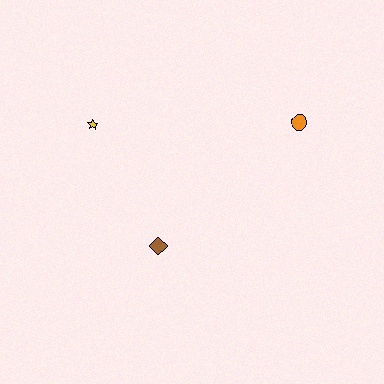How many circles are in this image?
There is 1 circle.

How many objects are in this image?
There are 3 objects.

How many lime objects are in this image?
There are no lime objects.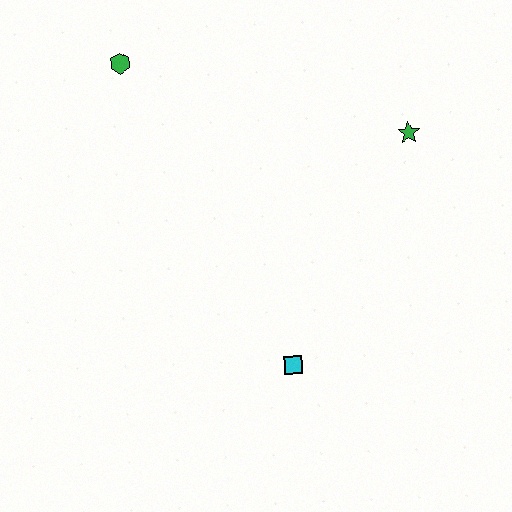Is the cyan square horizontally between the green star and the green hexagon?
Yes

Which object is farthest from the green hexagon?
The cyan square is farthest from the green hexagon.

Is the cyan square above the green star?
No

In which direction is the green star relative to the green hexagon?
The green star is to the right of the green hexagon.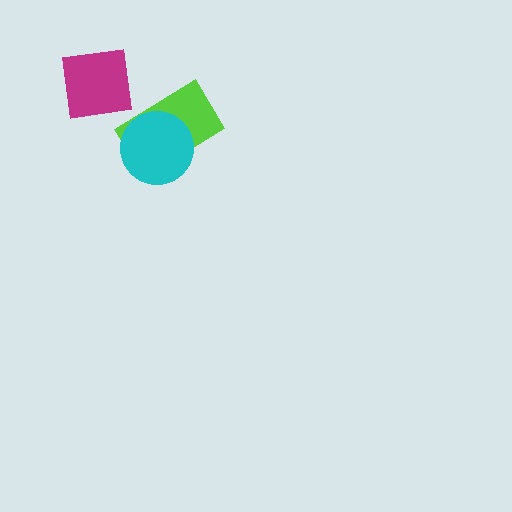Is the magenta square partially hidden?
No, no other shape covers it.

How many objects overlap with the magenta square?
0 objects overlap with the magenta square.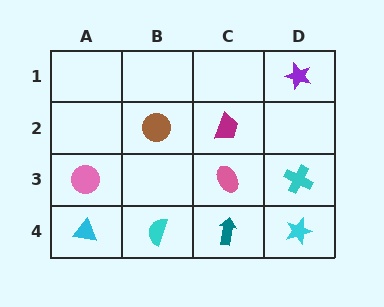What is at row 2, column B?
A brown circle.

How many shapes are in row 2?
2 shapes.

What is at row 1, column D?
A purple star.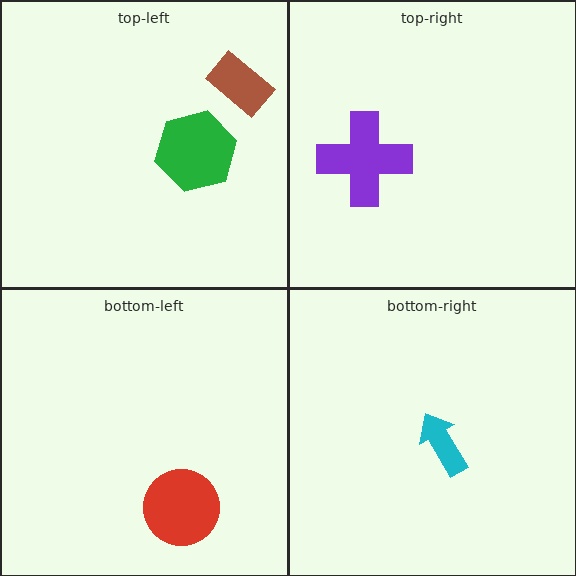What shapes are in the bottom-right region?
The cyan arrow.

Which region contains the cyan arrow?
The bottom-right region.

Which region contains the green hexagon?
The top-left region.